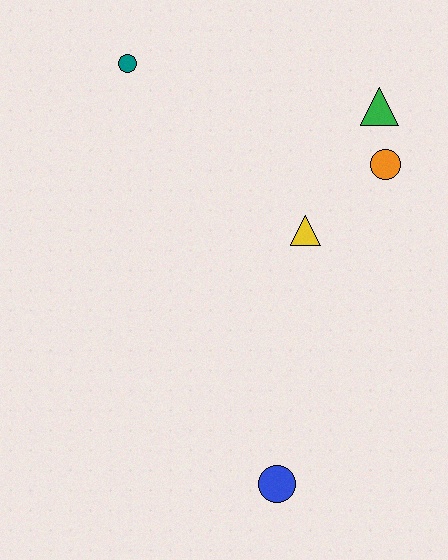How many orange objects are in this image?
There is 1 orange object.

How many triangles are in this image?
There are 2 triangles.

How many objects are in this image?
There are 5 objects.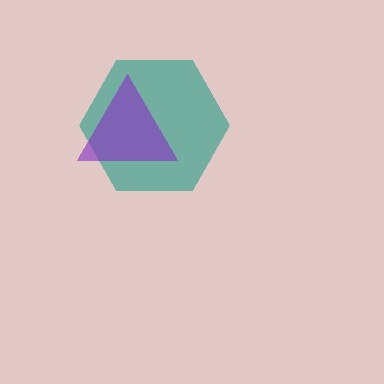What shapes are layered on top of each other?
The layered shapes are: a teal hexagon, a purple triangle.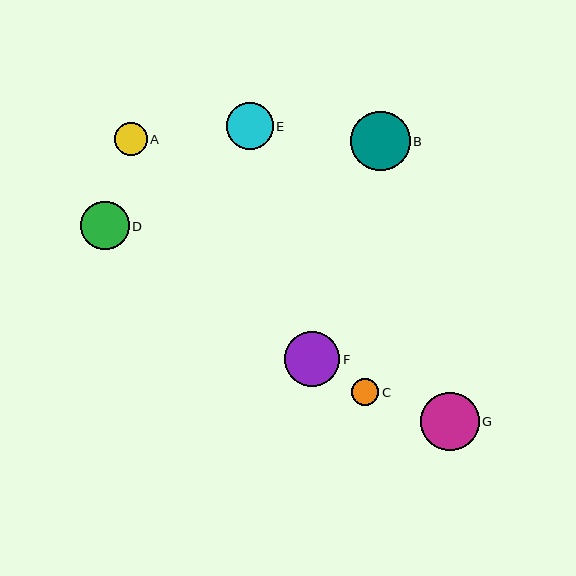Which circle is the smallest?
Circle C is the smallest with a size of approximately 27 pixels.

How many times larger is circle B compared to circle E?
Circle B is approximately 1.3 times the size of circle E.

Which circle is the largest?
Circle B is the largest with a size of approximately 60 pixels.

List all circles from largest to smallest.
From largest to smallest: B, G, F, D, E, A, C.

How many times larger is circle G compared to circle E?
Circle G is approximately 1.3 times the size of circle E.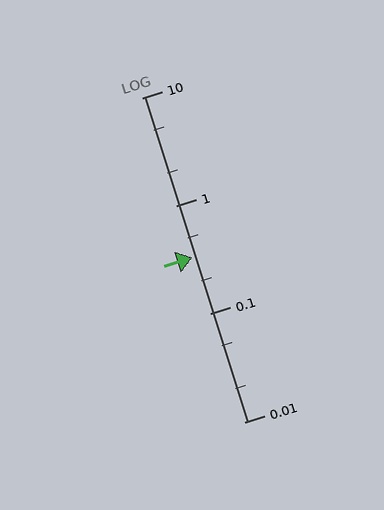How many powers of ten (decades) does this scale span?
The scale spans 3 decades, from 0.01 to 10.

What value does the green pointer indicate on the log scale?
The pointer indicates approximately 0.33.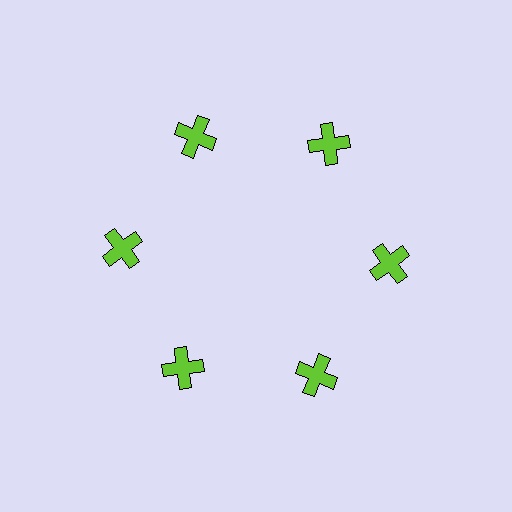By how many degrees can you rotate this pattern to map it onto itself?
The pattern maps onto itself every 60 degrees of rotation.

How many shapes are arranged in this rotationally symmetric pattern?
There are 6 shapes, arranged in 6 groups of 1.